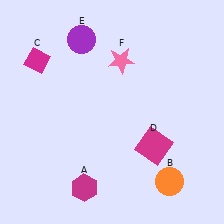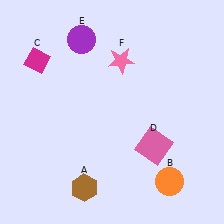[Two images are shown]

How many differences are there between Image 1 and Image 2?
There are 2 differences between the two images.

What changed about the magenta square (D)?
In Image 1, D is magenta. In Image 2, it changed to pink.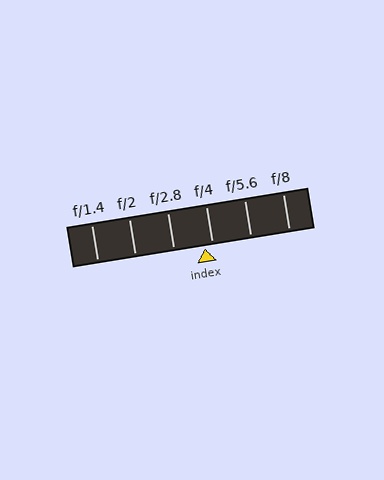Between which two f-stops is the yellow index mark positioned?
The index mark is between f/2.8 and f/4.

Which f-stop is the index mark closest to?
The index mark is closest to f/4.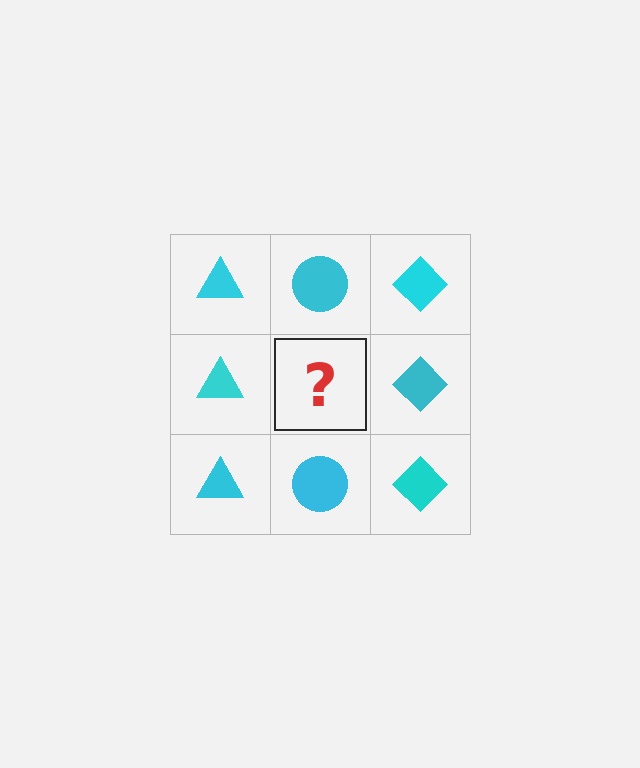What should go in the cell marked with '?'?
The missing cell should contain a cyan circle.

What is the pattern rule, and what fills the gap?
The rule is that each column has a consistent shape. The gap should be filled with a cyan circle.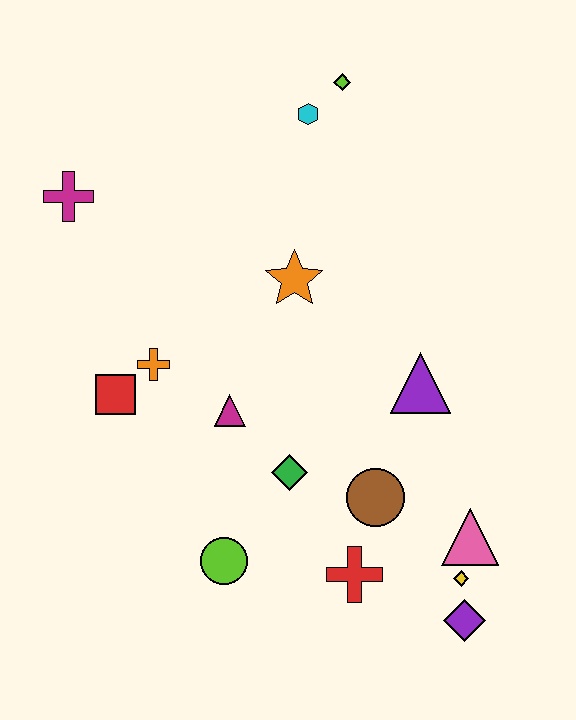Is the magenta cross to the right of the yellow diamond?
No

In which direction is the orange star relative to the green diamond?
The orange star is above the green diamond.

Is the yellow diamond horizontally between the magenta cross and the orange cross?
No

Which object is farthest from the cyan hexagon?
The purple diamond is farthest from the cyan hexagon.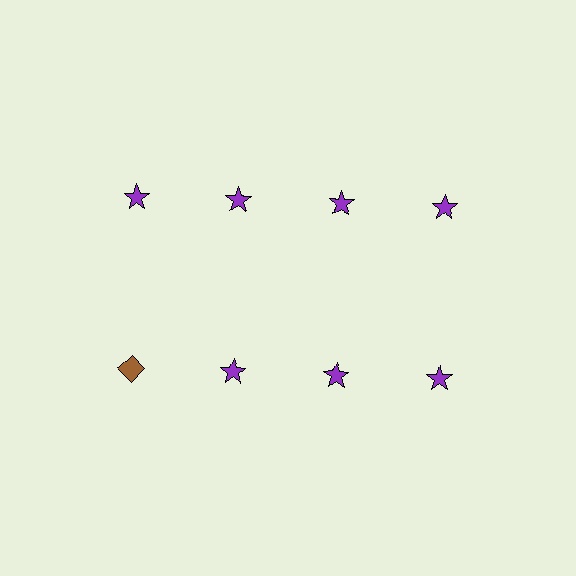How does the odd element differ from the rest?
It differs in both color (brown instead of purple) and shape (diamond instead of star).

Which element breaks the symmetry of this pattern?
The brown diamond in the second row, leftmost column breaks the symmetry. All other shapes are purple stars.